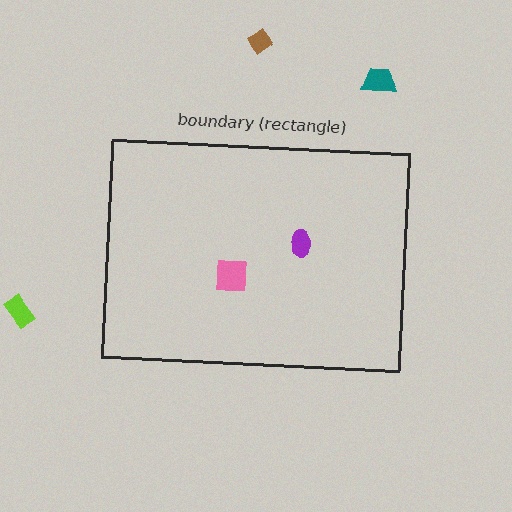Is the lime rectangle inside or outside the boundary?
Outside.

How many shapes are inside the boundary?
2 inside, 3 outside.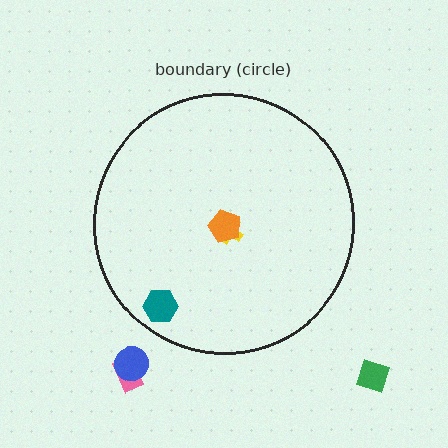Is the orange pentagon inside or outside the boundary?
Inside.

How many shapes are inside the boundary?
3 inside, 3 outside.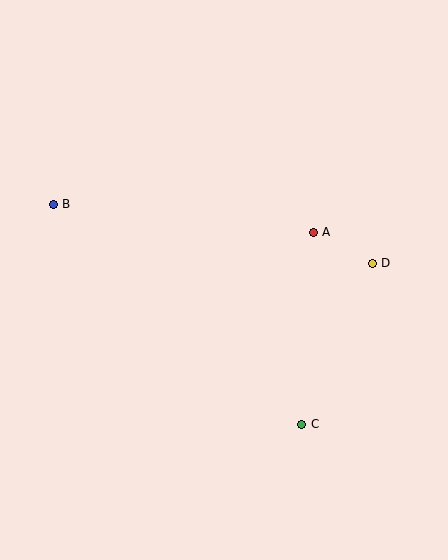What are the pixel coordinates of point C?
Point C is at (302, 424).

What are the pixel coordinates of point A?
Point A is at (313, 232).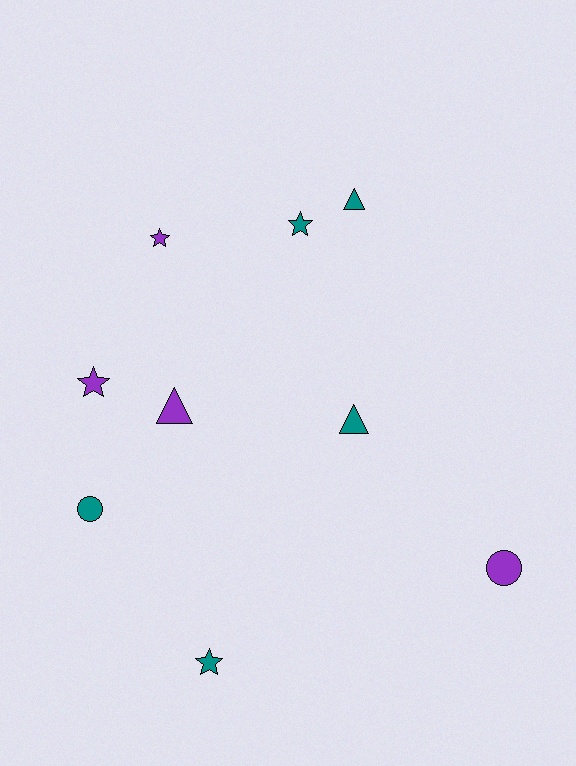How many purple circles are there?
There is 1 purple circle.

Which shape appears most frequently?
Star, with 4 objects.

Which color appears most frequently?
Teal, with 5 objects.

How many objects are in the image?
There are 9 objects.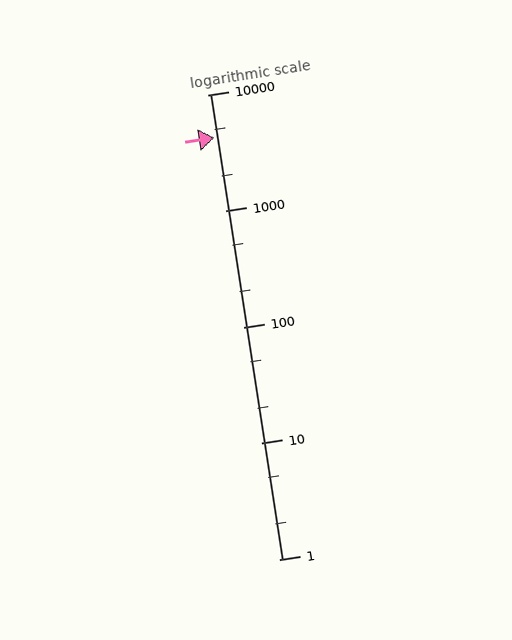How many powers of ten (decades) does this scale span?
The scale spans 4 decades, from 1 to 10000.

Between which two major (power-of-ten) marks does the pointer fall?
The pointer is between 1000 and 10000.